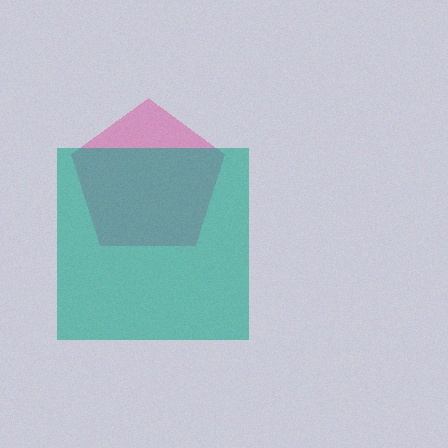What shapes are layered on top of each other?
The layered shapes are: a pink pentagon, a teal square.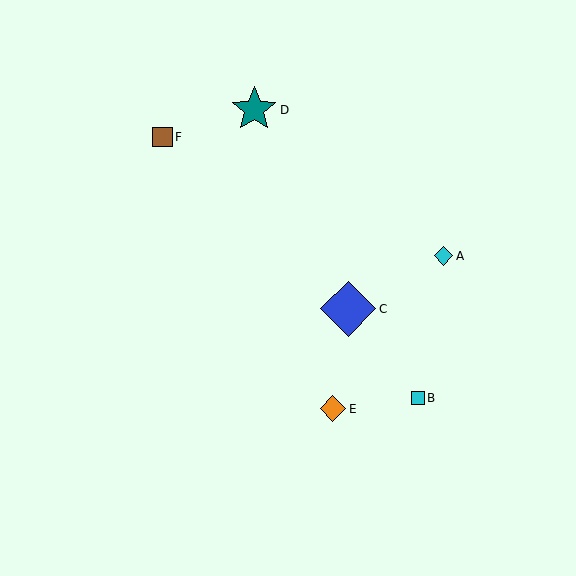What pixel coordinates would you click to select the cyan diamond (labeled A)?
Click at (443, 256) to select the cyan diamond A.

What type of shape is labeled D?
Shape D is a teal star.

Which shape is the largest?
The blue diamond (labeled C) is the largest.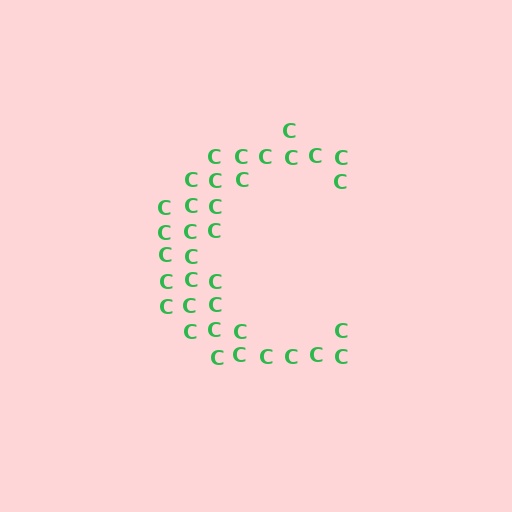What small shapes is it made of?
It is made of small letter C's.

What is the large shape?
The large shape is the letter C.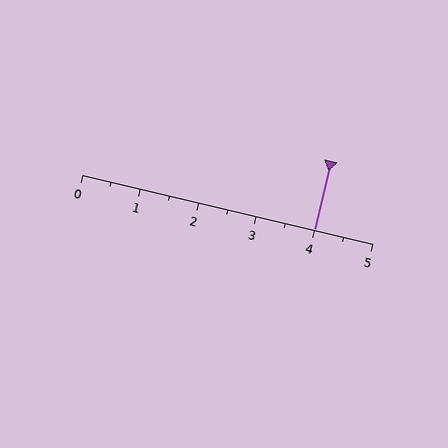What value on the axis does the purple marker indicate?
The marker indicates approximately 4.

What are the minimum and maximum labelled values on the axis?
The axis runs from 0 to 5.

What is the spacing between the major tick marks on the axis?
The major ticks are spaced 1 apart.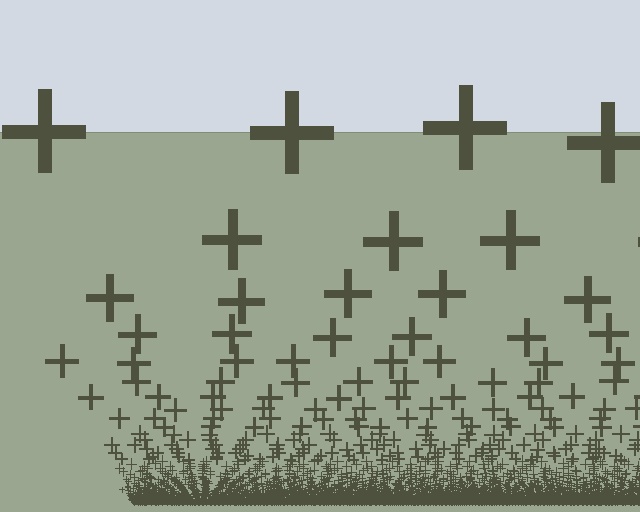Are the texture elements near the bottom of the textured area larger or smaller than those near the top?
Smaller. The gradient is inverted — elements near the bottom are smaller and denser.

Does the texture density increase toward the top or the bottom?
Density increases toward the bottom.